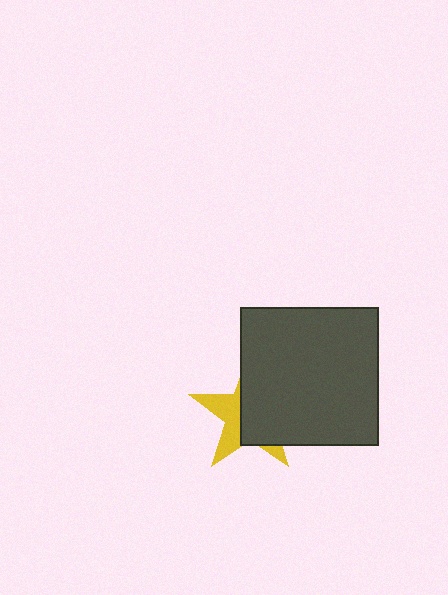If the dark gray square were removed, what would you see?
You would see the complete yellow star.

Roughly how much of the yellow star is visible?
A small part of it is visible (roughly 39%).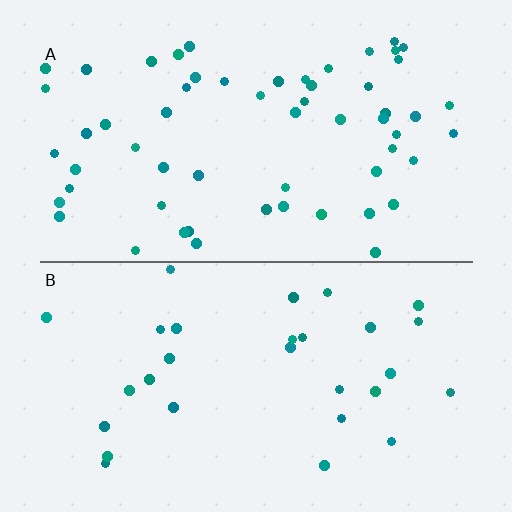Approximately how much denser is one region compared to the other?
Approximately 2.0× — region A over region B.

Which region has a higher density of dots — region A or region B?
A (the top).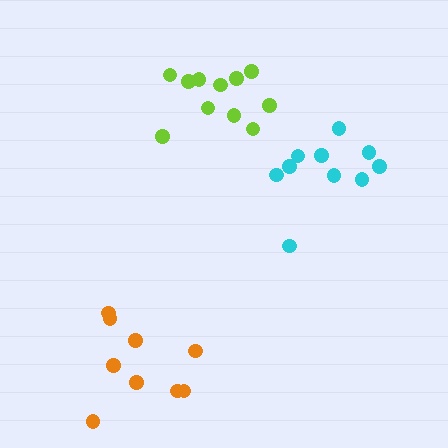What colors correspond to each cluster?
The clusters are colored: lime, cyan, orange.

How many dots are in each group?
Group 1: 11 dots, Group 2: 10 dots, Group 3: 9 dots (30 total).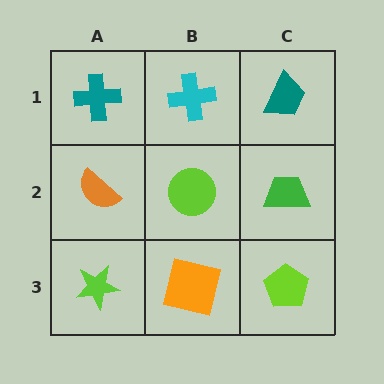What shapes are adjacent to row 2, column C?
A teal trapezoid (row 1, column C), a lime pentagon (row 3, column C), a lime circle (row 2, column B).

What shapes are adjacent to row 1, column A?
An orange semicircle (row 2, column A), a cyan cross (row 1, column B).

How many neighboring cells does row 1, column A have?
2.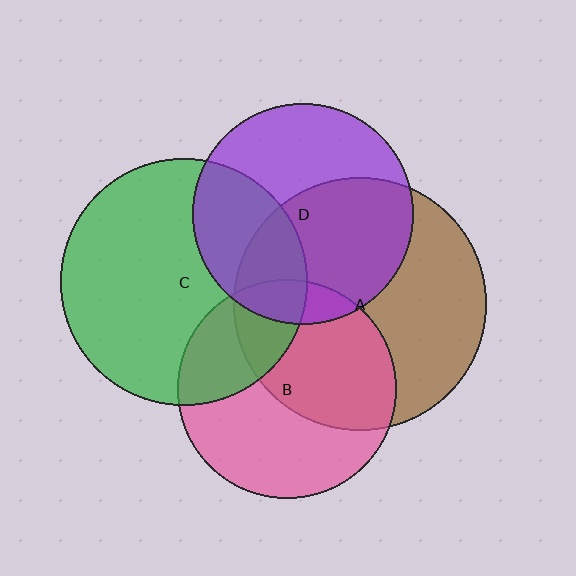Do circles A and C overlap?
Yes.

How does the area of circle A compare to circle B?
Approximately 1.3 times.